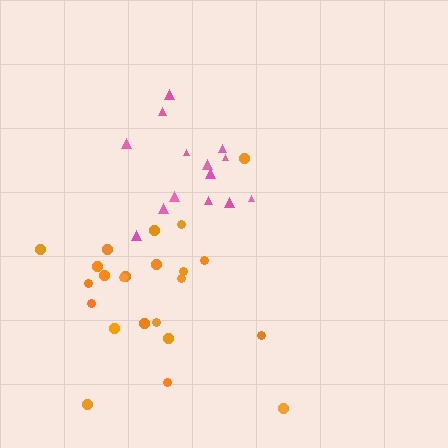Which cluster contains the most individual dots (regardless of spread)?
Orange (23).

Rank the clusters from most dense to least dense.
pink, orange.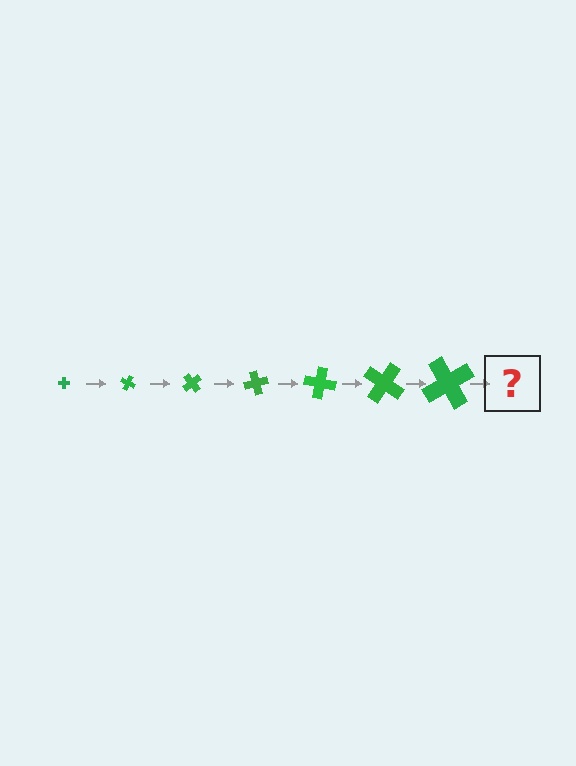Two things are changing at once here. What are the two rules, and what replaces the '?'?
The two rules are that the cross grows larger each step and it rotates 25 degrees each step. The '?' should be a cross, larger than the previous one and rotated 175 degrees from the start.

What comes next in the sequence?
The next element should be a cross, larger than the previous one and rotated 175 degrees from the start.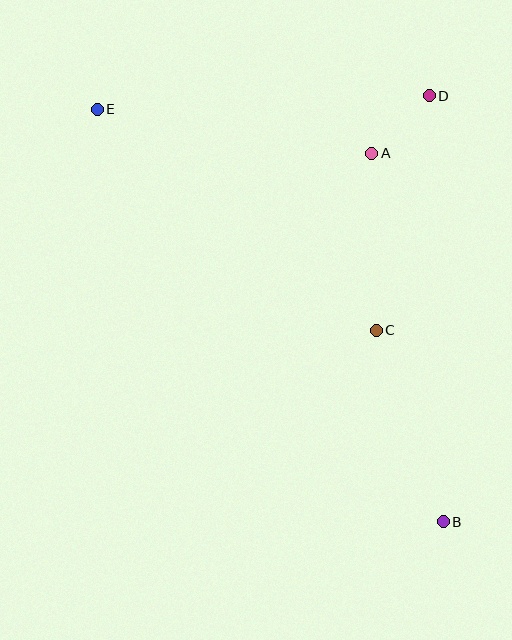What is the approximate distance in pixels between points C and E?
The distance between C and E is approximately 356 pixels.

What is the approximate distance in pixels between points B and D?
The distance between B and D is approximately 426 pixels.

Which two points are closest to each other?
Points A and D are closest to each other.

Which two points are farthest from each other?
Points B and E are farthest from each other.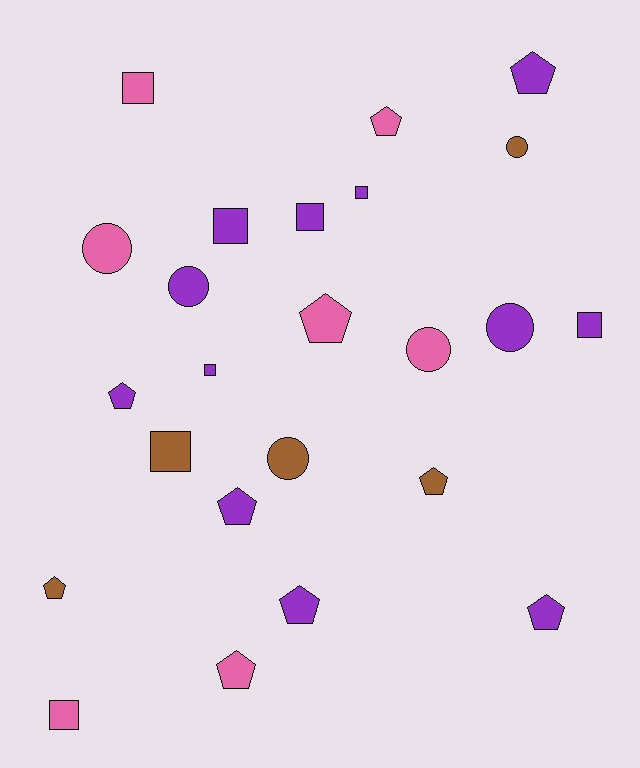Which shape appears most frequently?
Pentagon, with 10 objects.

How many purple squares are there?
There are 5 purple squares.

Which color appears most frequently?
Purple, with 12 objects.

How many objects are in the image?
There are 24 objects.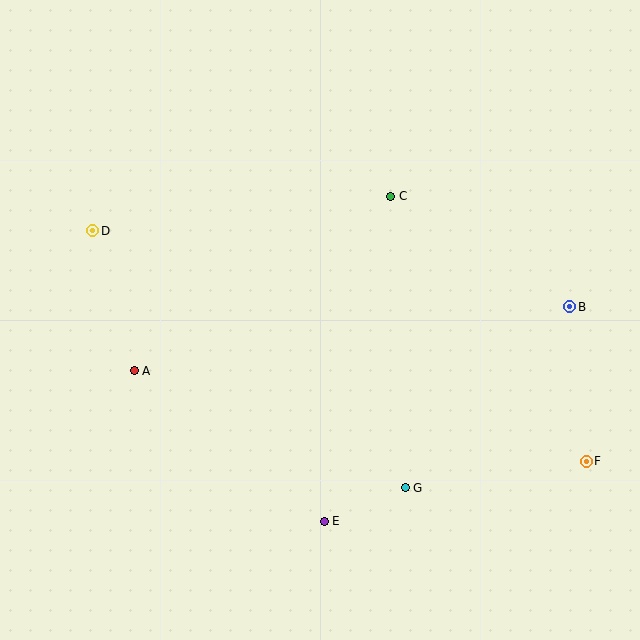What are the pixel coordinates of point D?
Point D is at (93, 231).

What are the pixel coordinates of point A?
Point A is at (134, 371).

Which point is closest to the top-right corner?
Point B is closest to the top-right corner.